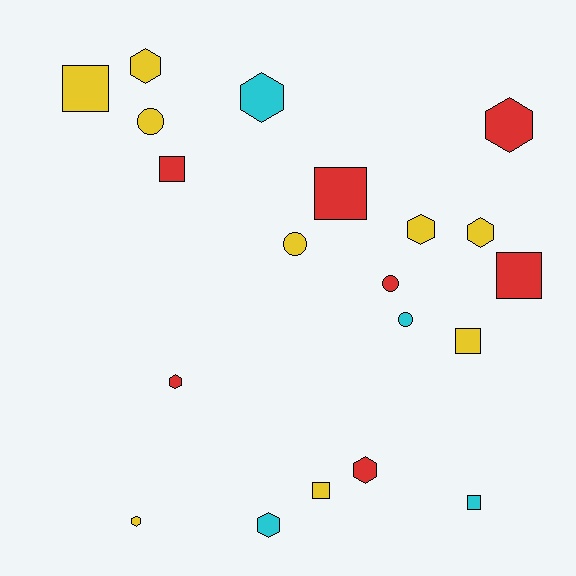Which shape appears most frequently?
Hexagon, with 9 objects.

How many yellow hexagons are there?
There are 4 yellow hexagons.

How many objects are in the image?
There are 20 objects.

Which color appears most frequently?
Yellow, with 9 objects.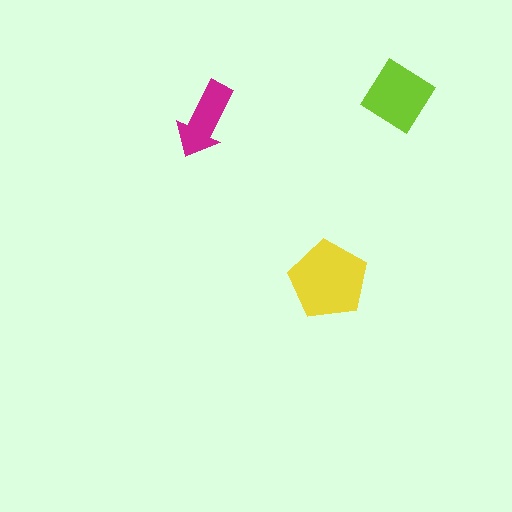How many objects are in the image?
There are 3 objects in the image.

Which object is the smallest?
The magenta arrow.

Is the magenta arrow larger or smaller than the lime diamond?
Smaller.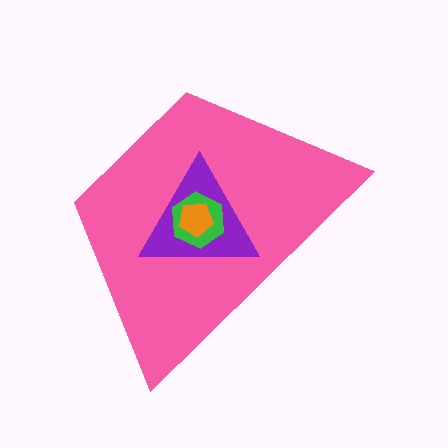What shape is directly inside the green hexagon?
The orange pentagon.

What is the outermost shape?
The pink trapezoid.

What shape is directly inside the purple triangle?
The green hexagon.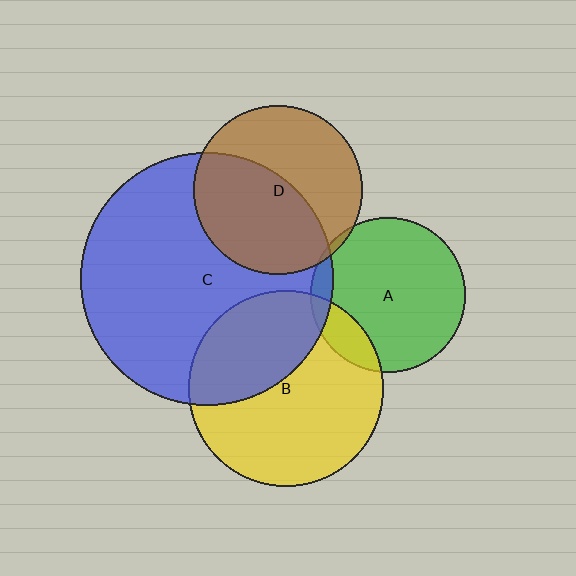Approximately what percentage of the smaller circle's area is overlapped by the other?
Approximately 5%.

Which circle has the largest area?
Circle C (blue).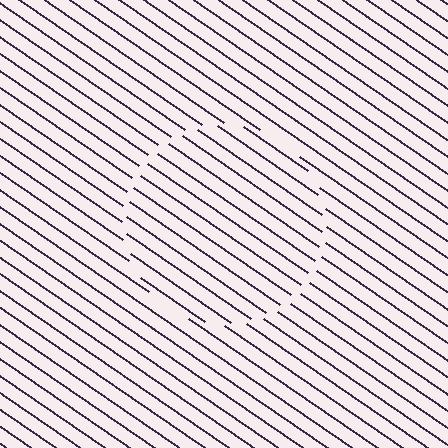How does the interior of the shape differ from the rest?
The interior of the shape contains the same grating, shifted by half a period — the contour is defined by the phase discontinuity where line-ends from the inner and outer gratings abut.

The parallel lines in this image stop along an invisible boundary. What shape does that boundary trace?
An illusory circle. The interior of the shape contains the same grating, shifted by half a period — the contour is defined by the phase discontinuity where line-ends from the inner and outer gratings abut.